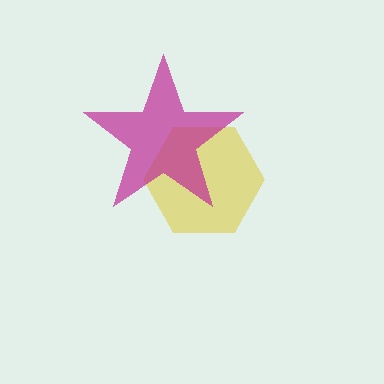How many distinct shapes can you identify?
There are 2 distinct shapes: a yellow hexagon, a magenta star.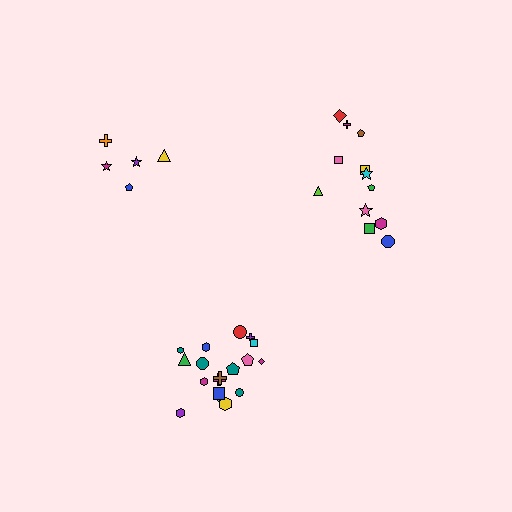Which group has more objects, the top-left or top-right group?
The top-right group.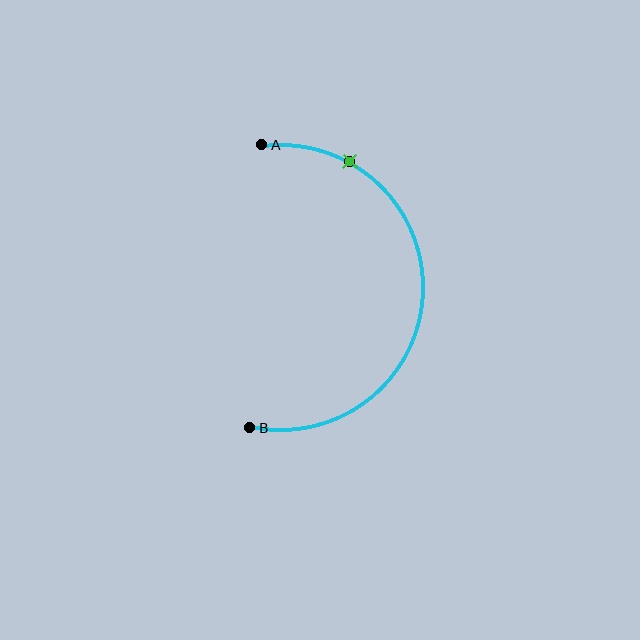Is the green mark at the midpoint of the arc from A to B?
No. The green mark lies on the arc but is closer to endpoint A. The arc midpoint would be at the point on the curve equidistant along the arc from both A and B.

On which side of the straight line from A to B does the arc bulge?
The arc bulges to the right of the straight line connecting A and B.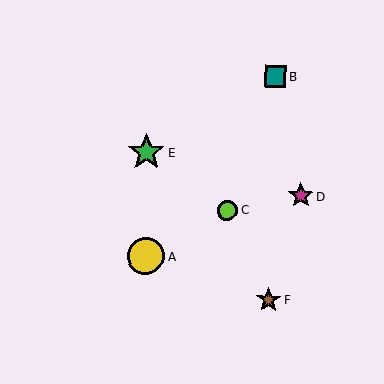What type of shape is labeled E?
Shape E is a green star.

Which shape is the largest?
The green star (labeled E) is the largest.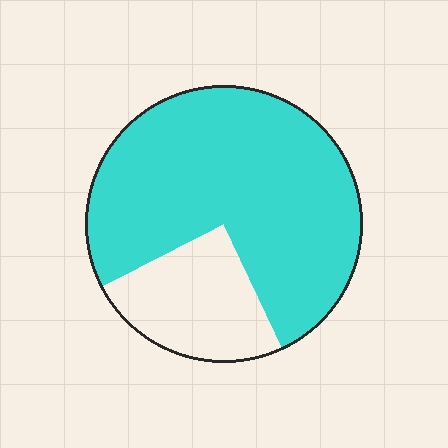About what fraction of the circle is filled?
About three quarters (3/4).